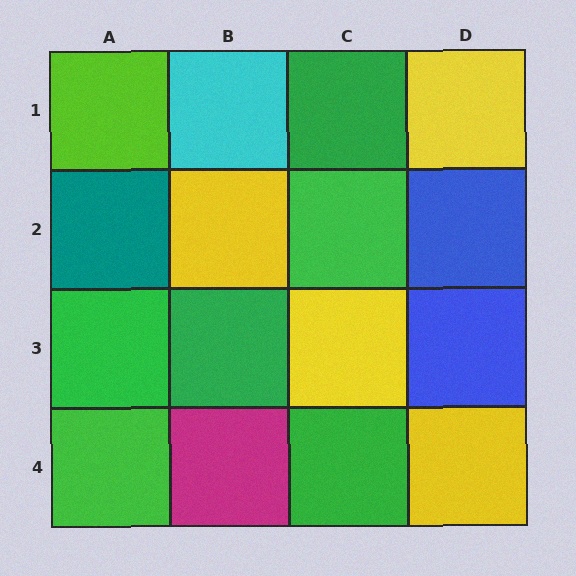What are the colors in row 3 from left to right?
Green, green, yellow, blue.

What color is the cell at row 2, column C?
Green.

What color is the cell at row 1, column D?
Yellow.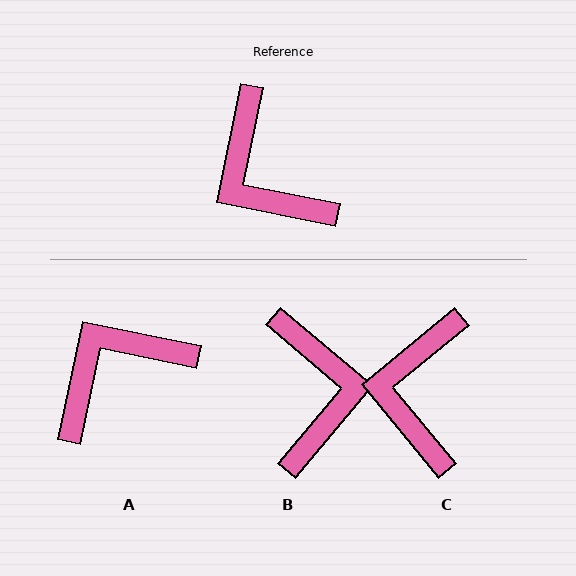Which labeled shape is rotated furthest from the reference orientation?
B, about 151 degrees away.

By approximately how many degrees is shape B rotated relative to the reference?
Approximately 151 degrees counter-clockwise.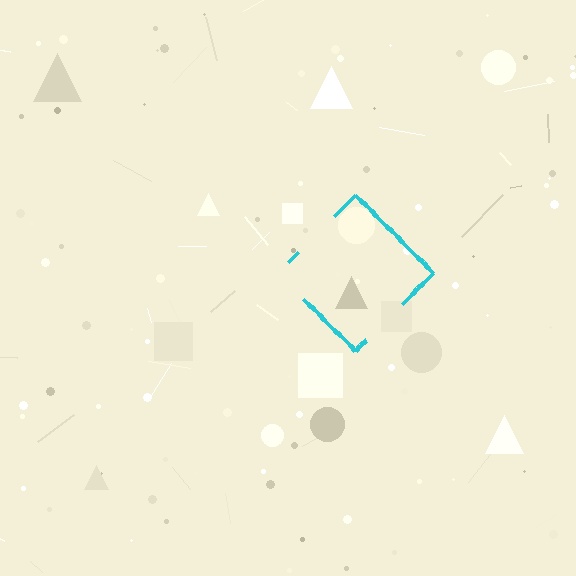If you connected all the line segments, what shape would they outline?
They would outline a diamond.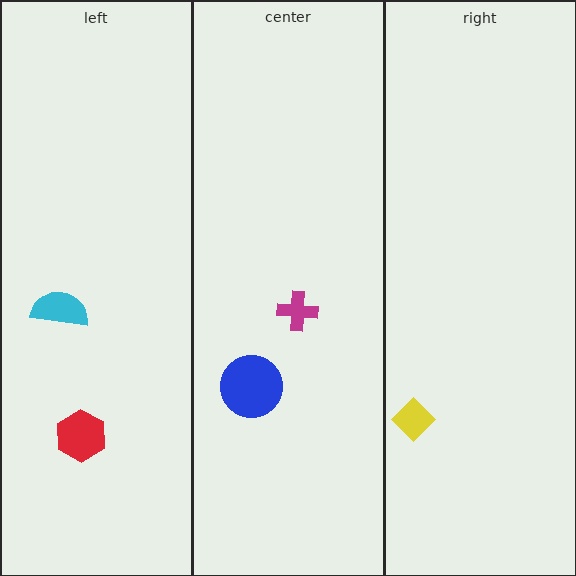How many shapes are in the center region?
2.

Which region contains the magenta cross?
The center region.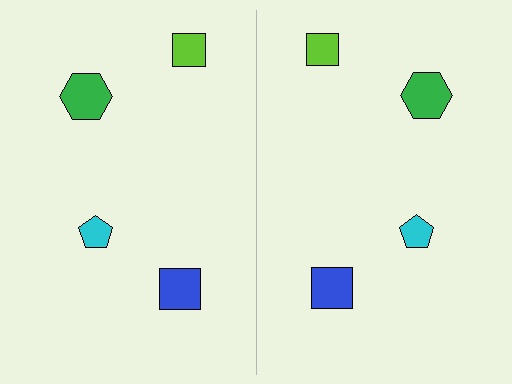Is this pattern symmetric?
Yes, this pattern has bilateral (reflection) symmetry.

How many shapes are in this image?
There are 8 shapes in this image.